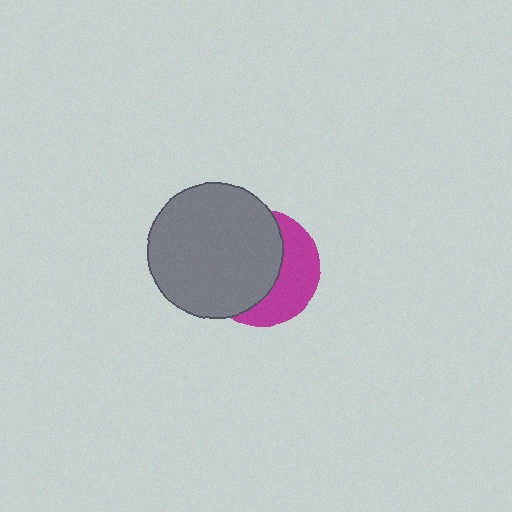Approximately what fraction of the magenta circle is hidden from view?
Roughly 60% of the magenta circle is hidden behind the gray circle.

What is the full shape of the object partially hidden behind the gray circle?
The partially hidden object is a magenta circle.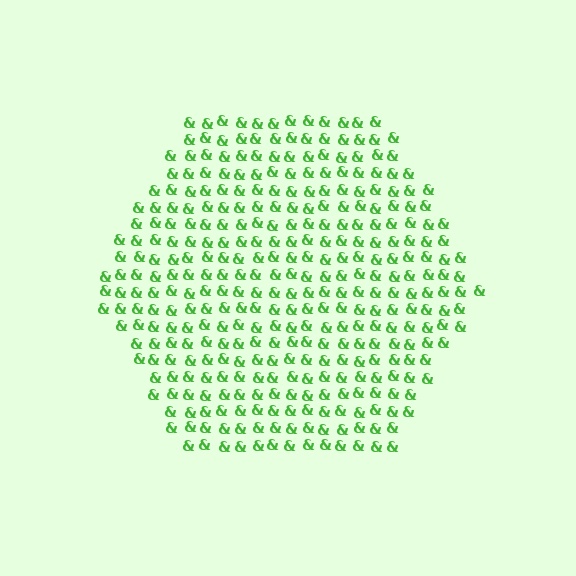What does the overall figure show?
The overall figure shows a hexagon.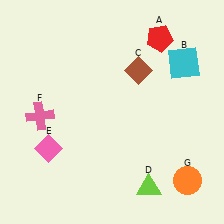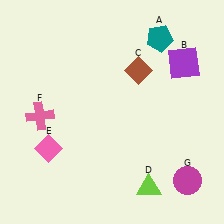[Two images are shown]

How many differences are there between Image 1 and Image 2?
There are 3 differences between the two images.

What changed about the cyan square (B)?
In Image 1, B is cyan. In Image 2, it changed to purple.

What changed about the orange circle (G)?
In Image 1, G is orange. In Image 2, it changed to magenta.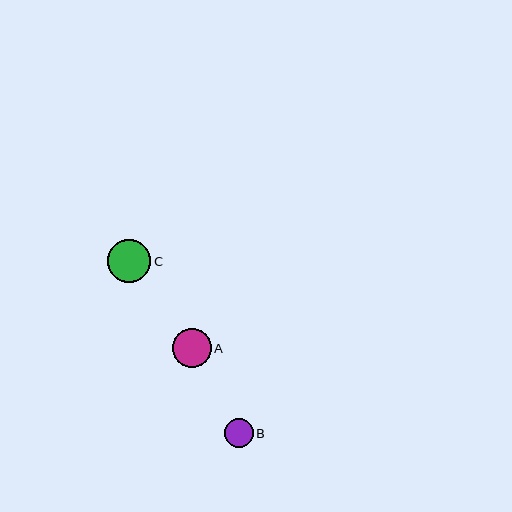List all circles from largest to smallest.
From largest to smallest: C, A, B.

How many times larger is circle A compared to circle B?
Circle A is approximately 1.4 times the size of circle B.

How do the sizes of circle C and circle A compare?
Circle C and circle A are approximately the same size.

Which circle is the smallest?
Circle B is the smallest with a size of approximately 28 pixels.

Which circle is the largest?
Circle C is the largest with a size of approximately 43 pixels.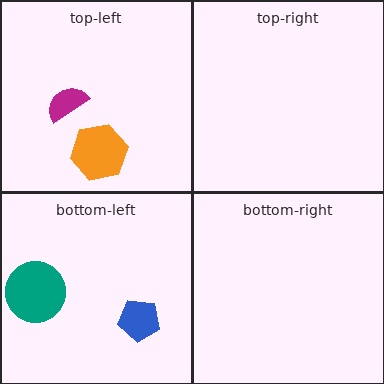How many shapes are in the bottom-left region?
2.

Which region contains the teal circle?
The bottom-left region.